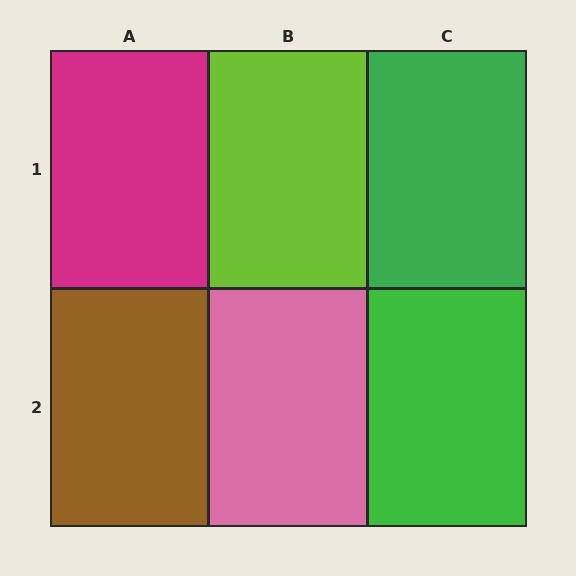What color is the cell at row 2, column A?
Brown.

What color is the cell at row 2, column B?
Pink.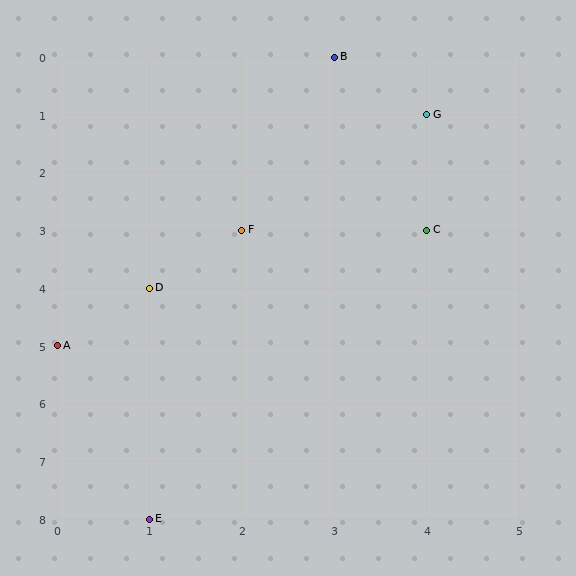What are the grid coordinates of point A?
Point A is at grid coordinates (0, 5).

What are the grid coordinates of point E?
Point E is at grid coordinates (1, 8).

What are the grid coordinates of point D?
Point D is at grid coordinates (1, 4).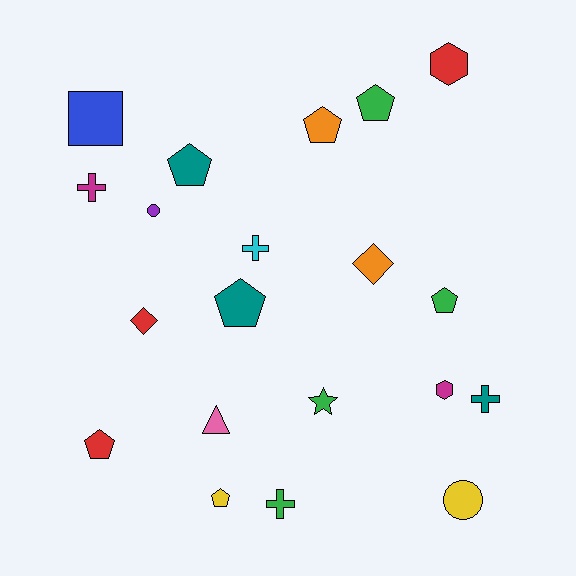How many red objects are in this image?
There are 3 red objects.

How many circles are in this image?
There are 2 circles.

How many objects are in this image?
There are 20 objects.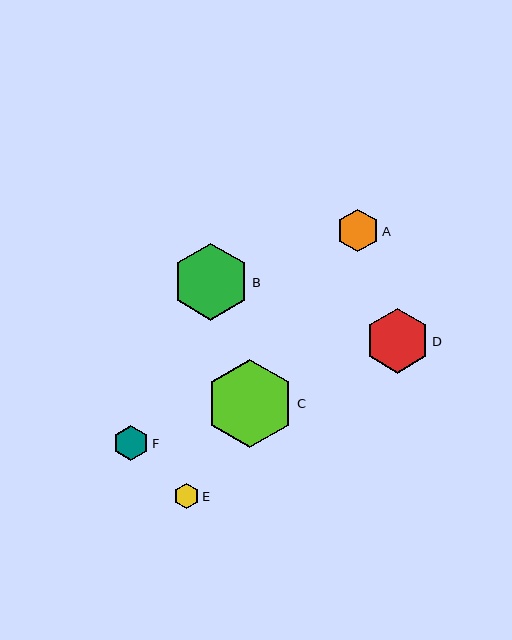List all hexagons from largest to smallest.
From largest to smallest: C, B, D, A, F, E.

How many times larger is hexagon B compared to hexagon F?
Hexagon B is approximately 2.2 times the size of hexagon F.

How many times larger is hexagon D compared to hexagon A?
Hexagon D is approximately 1.5 times the size of hexagon A.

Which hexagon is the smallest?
Hexagon E is the smallest with a size of approximately 25 pixels.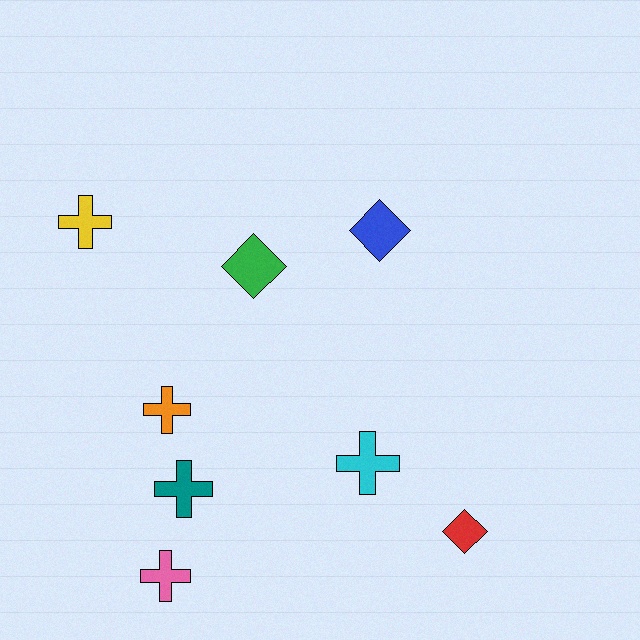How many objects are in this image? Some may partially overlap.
There are 8 objects.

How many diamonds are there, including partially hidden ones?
There are 3 diamonds.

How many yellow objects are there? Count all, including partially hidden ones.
There is 1 yellow object.